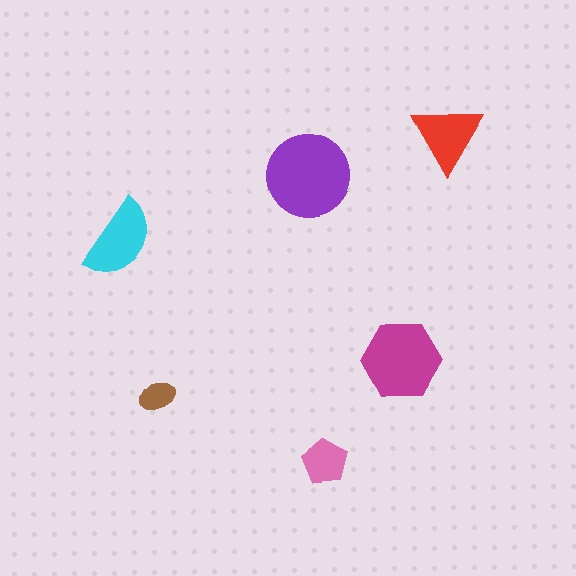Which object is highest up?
The red triangle is topmost.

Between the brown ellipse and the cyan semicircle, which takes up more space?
The cyan semicircle.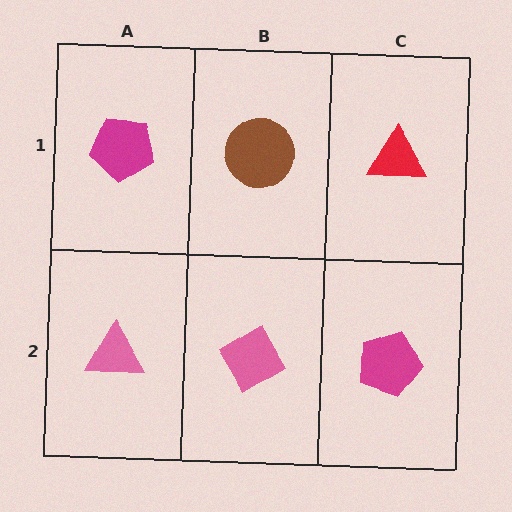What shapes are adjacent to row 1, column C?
A magenta pentagon (row 2, column C), a brown circle (row 1, column B).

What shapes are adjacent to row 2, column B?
A brown circle (row 1, column B), a pink triangle (row 2, column A), a magenta pentagon (row 2, column C).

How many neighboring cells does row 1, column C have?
2.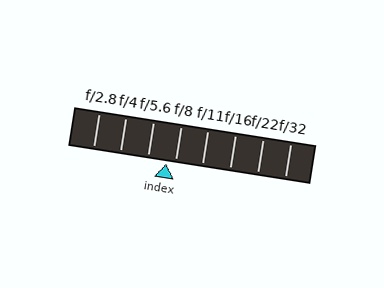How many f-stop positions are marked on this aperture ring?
There are 8 f-stop positions marked.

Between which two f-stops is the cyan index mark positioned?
The index mark is between f/5.6 and f/8.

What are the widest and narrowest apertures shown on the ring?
The widest aperture shown is f/2.8 and the narrowest is f/32.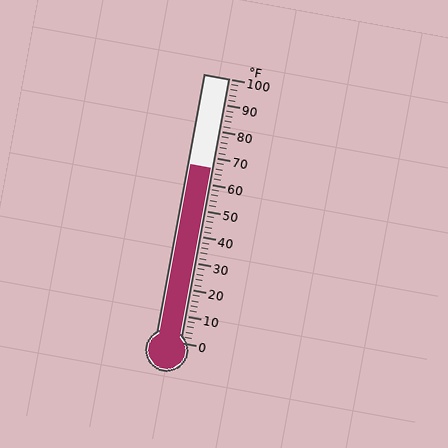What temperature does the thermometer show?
The thermometer shows approximately 66°F.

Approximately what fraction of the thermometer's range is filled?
The thermometer is filled to approximately 65% of its range.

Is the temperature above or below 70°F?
The temperature is below 70°F.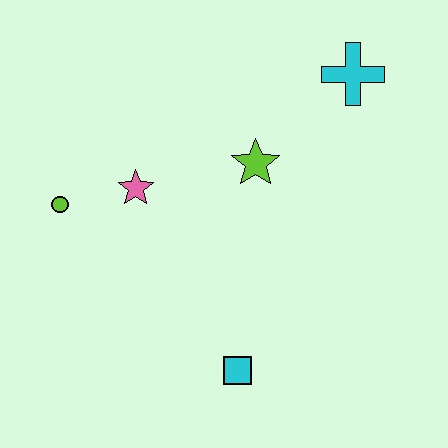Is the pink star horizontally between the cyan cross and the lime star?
No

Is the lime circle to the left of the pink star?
Yes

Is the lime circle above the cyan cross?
No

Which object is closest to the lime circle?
The pink star is closest to the lime circle.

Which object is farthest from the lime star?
The cyan square is farthest from the lime star.